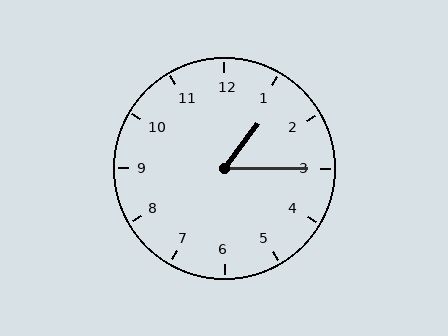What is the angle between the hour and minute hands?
Approximately 52 degrees.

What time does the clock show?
1:15.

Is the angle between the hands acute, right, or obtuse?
It is acute.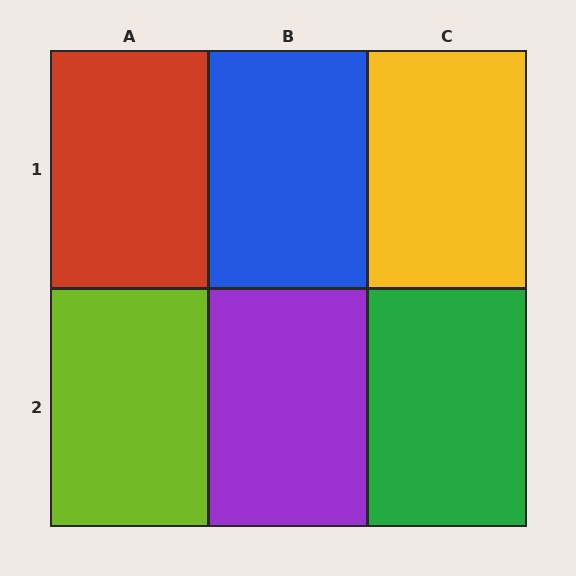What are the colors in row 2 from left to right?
Lime, purple, green.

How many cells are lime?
1 cell is lime.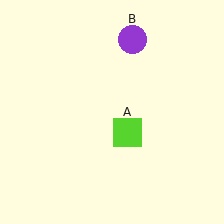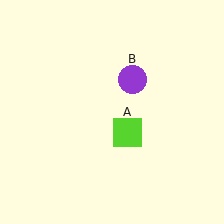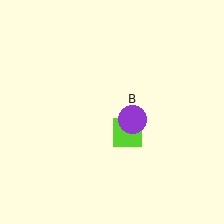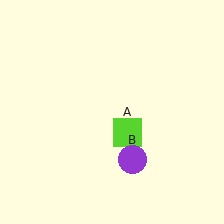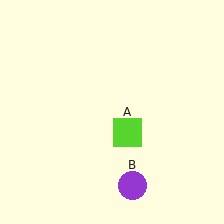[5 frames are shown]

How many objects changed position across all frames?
1 object changed position: purple circle (object B).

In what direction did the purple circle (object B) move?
The purple circle (object B) moved down.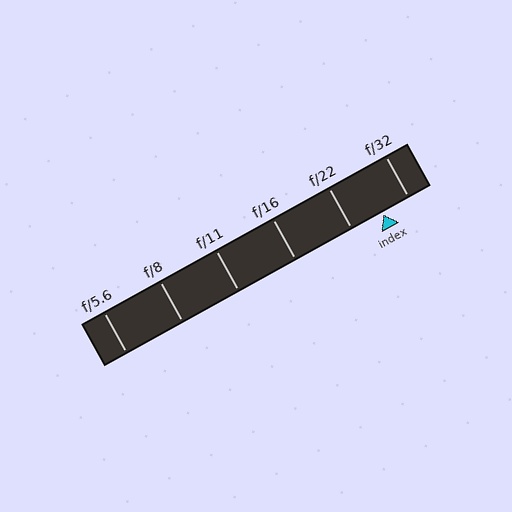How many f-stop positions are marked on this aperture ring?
There are 6 f-stop positions marked.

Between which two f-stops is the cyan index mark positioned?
The index mark is between f/22 and f/32.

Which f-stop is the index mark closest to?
The index mark is closest to f/32.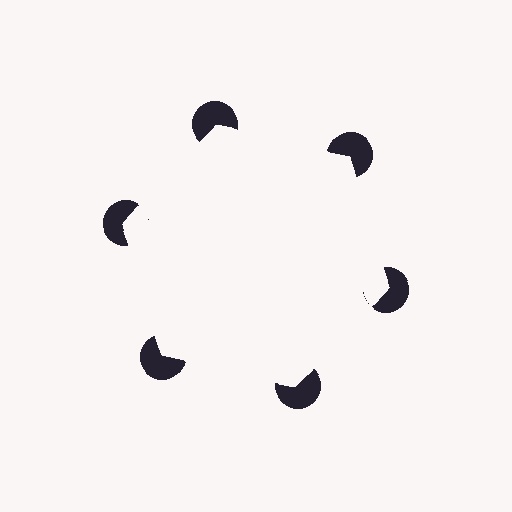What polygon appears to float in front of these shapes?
An illusory hexagon — its edges are inferred from the aligned wedge cuts in the pac-man discs, not physically drawn.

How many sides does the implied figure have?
6 sides.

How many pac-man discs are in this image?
There are 6 — one at each vertex of the illusory hexagon.